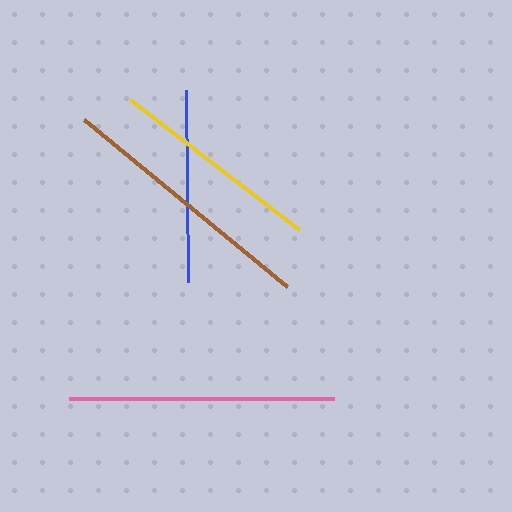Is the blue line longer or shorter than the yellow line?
The yellow line is longer than the blue line.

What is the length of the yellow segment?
The yellow segment is approximately 214 pixels long.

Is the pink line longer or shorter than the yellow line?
The pink line is longer than the yellow line.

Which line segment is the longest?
The pink line is the longest at approximately 265 pixels.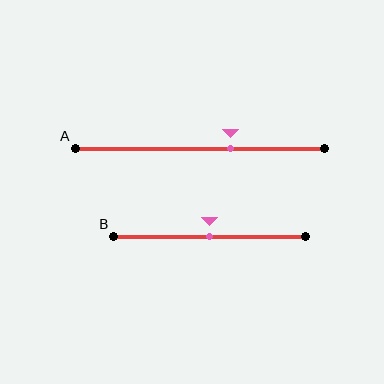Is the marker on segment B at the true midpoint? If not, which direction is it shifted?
Yes, the marker on segment B is at the true midpoint.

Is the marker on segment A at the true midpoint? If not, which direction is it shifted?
No, the marker on segment A is shifted to the right by about 12% of the segment length.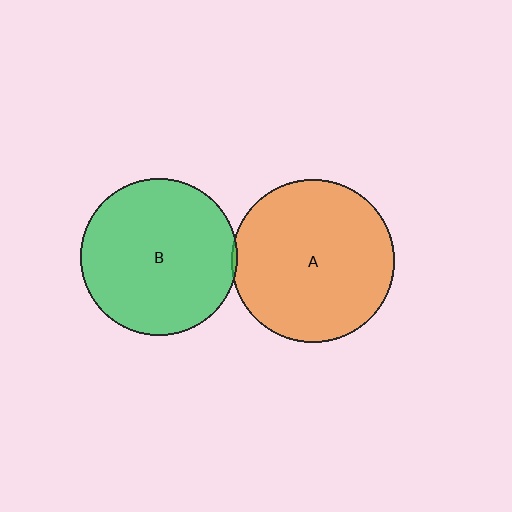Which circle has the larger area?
Circle A (orange).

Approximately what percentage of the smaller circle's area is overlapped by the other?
Approximately 5%.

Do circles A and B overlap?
Yes.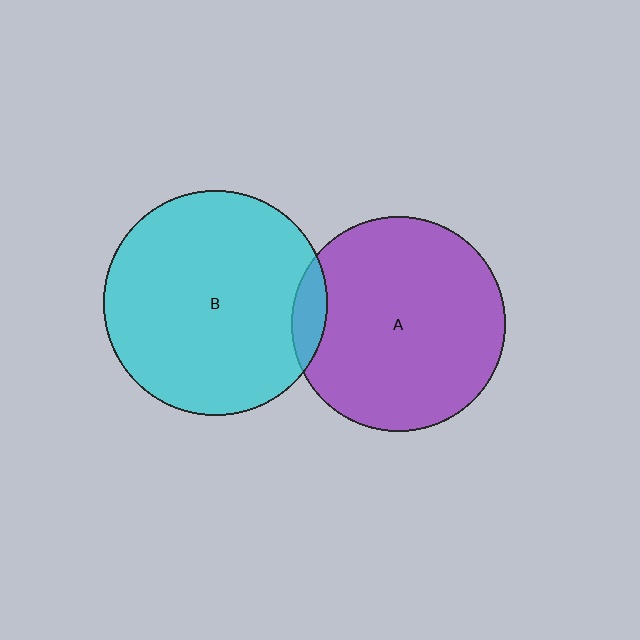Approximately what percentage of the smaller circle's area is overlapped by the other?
Approximately 10%.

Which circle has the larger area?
Circle B (cyan).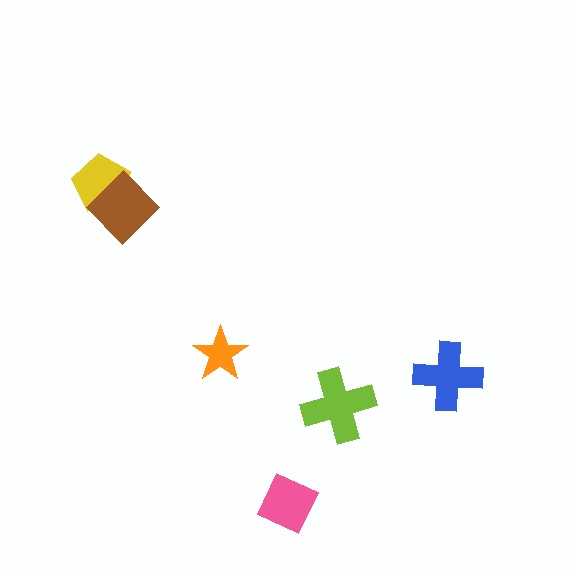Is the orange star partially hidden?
No, no other shape covers it.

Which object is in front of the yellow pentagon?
The brown diamond is in front of the yellow pentagon.